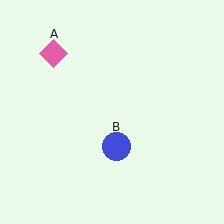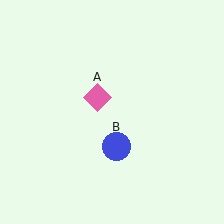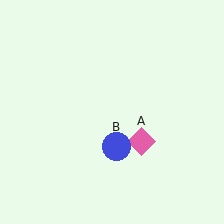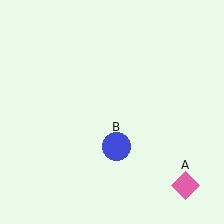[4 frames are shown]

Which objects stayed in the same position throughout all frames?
Blue circle (object B) remained stationary.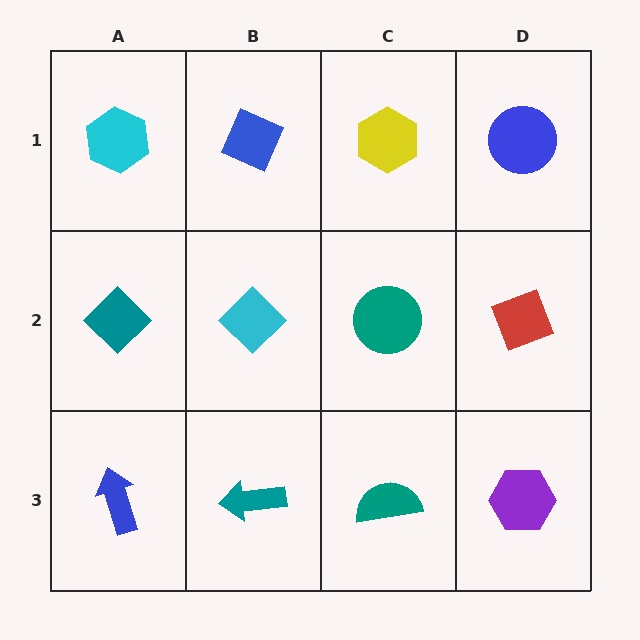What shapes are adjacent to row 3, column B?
A cyan diamond (row 2, column B), a blue arrow (row 3, column A), a teal semicircle (row 3, column C).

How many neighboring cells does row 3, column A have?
2.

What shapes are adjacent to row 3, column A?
A teal diamond (row 2, column A), a teal arrow (row 3, column B).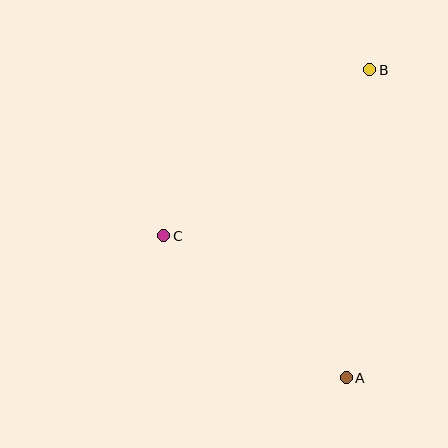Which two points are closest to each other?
Points A and C are closest to each other.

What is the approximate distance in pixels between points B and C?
The distance between B and C is approximately 265 pixels.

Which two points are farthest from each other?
Points A and B are farthest from each other.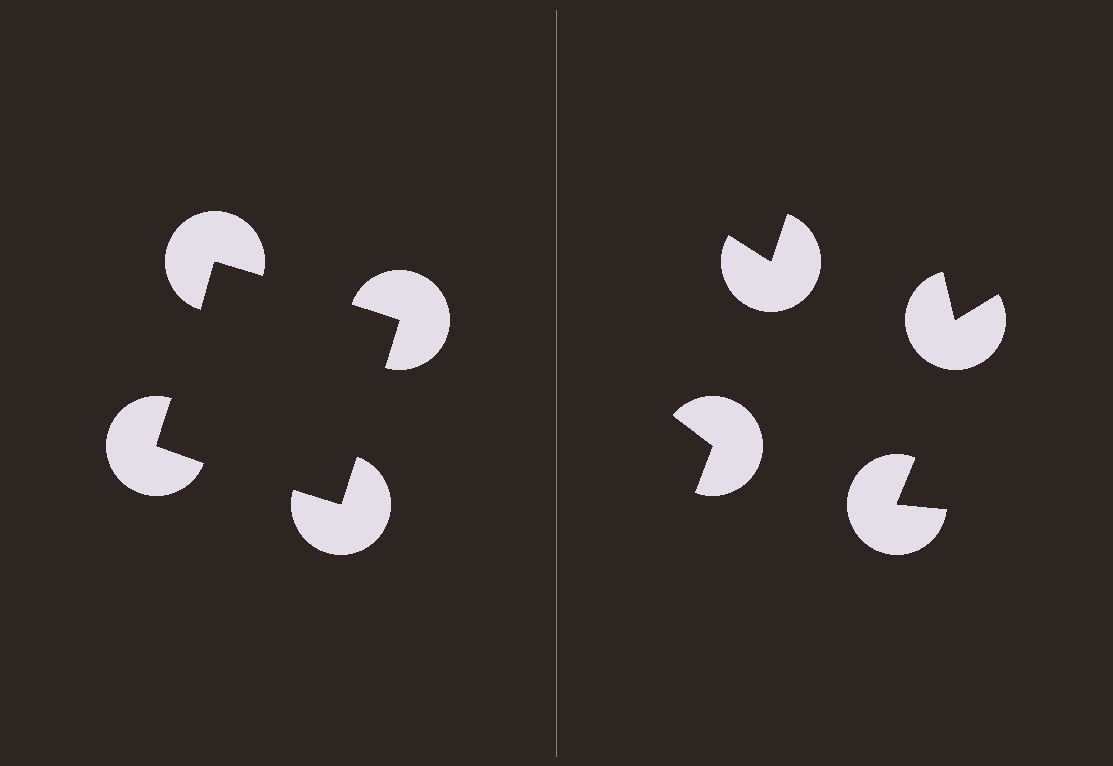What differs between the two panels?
The pac-man discs are positioned identically on both sides; only the wedge orientations differ. On the left they align to a square; on the right they are misaligned.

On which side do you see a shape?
An illusory square appears on the left side. On the right side the wedge cuts are rotated, so no coherent shape forms.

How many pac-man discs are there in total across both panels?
8 — 4 on each side.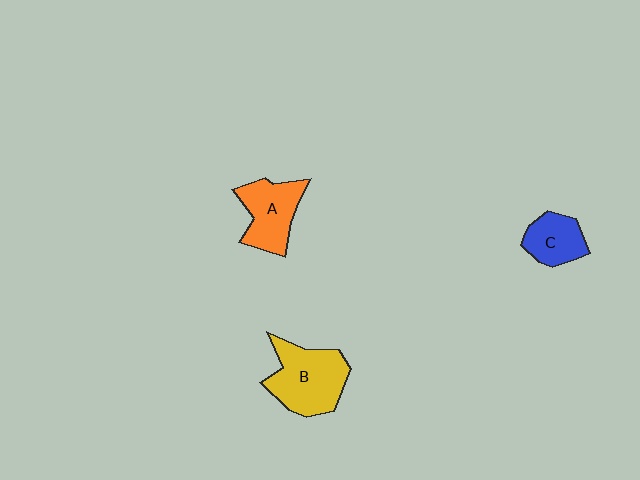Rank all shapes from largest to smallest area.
From largest to smallest: B (yellow), A (orange), C (blue).